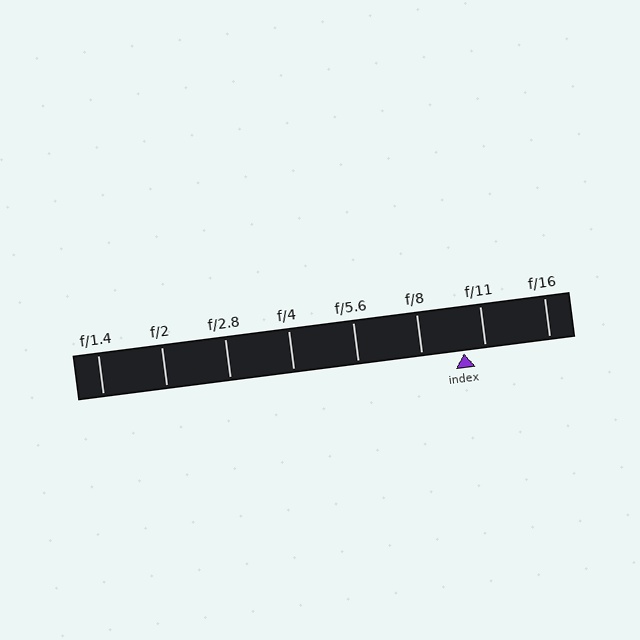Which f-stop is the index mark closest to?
The index mark is closest to f/11.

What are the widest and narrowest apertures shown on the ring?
The widest aperture shown is f/1.4 and the narrowest is f/16.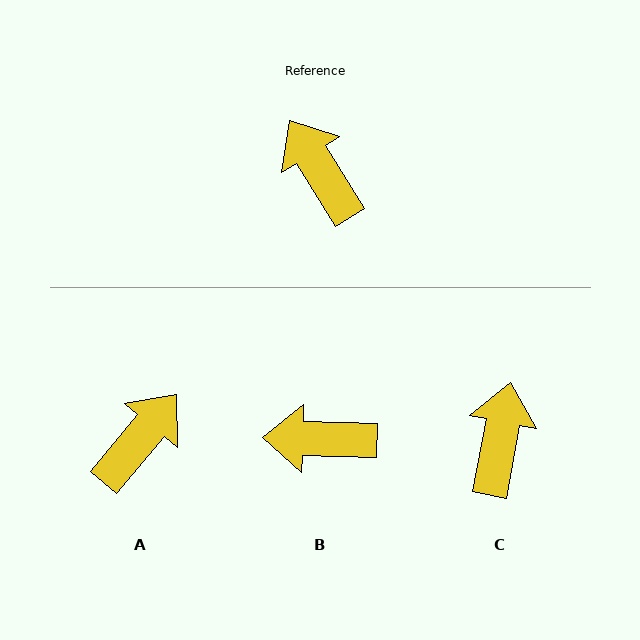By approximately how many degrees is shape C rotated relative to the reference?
Approximately 42 degrees clockwise.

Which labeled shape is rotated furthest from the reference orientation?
A, about 72 degrees away.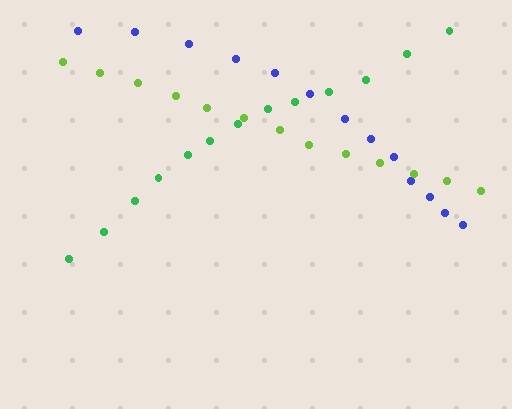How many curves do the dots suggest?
There are 3 distinct paths.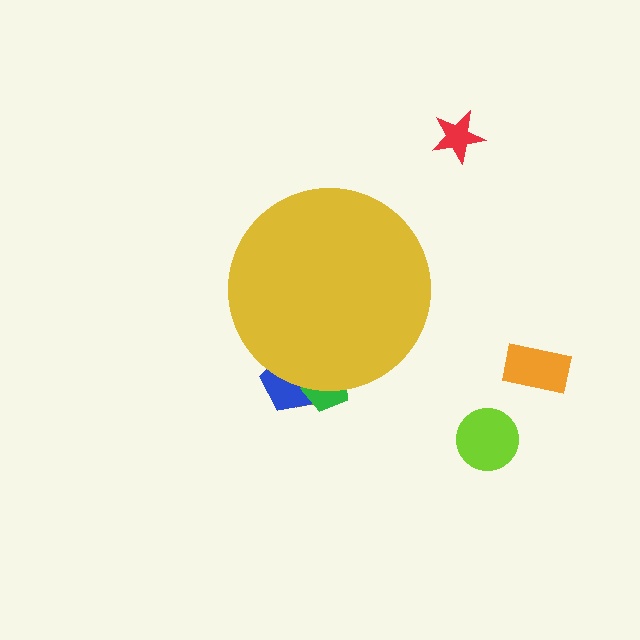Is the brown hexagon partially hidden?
Yes, the brown hexagon is partially hidden behind the yellow circle.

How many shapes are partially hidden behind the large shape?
3 shapes are partially hidden.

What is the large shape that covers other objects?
A yellow circle.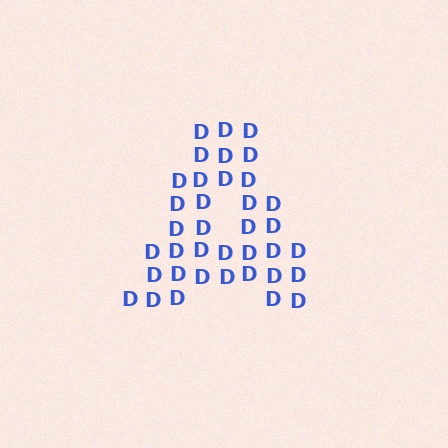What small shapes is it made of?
It is made of small letter D's.